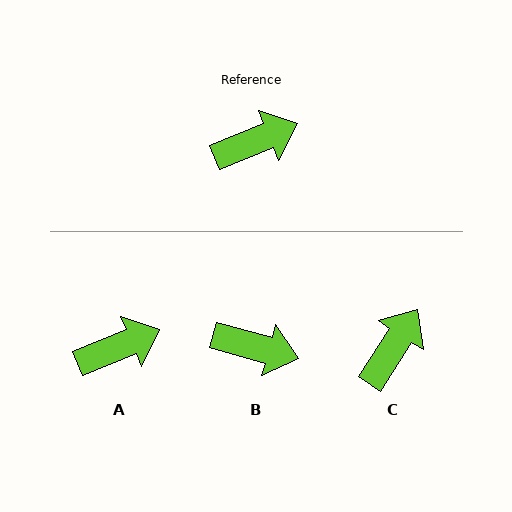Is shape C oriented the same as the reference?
No, it is off by about 35 degrees.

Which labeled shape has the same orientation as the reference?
A.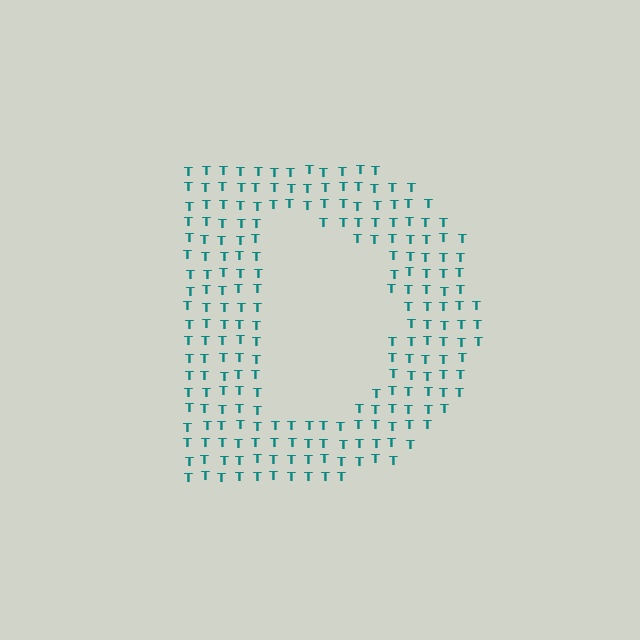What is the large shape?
The large shape is the letter D.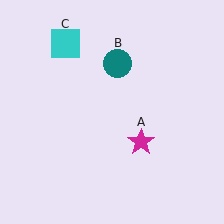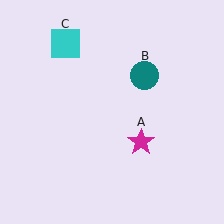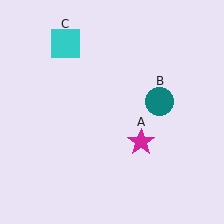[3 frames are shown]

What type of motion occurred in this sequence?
The teal circle (object B) rotated clockwise around the center of the scene.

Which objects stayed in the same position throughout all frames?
Magenta star (object A) and cyan square (object C) remained stationary.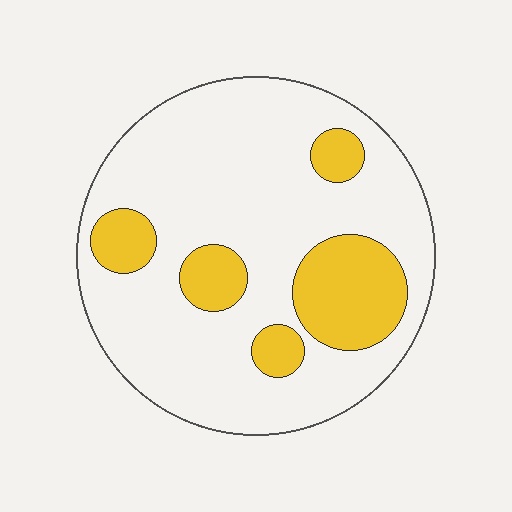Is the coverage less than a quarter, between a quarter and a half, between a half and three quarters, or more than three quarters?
Less than a quarter.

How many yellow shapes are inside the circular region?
5.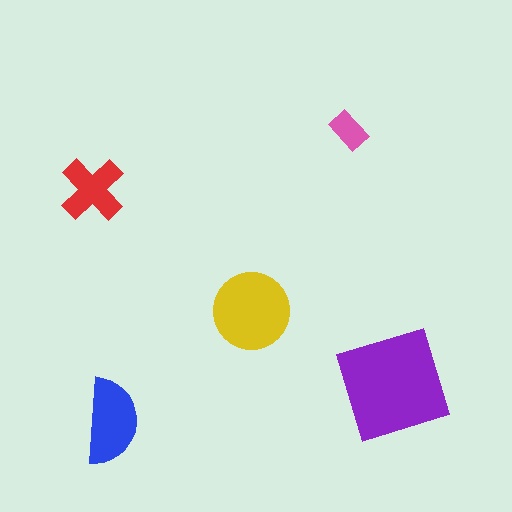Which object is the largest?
The purple square.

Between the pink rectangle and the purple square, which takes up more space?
The purple square.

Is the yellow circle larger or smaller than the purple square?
Smaller.